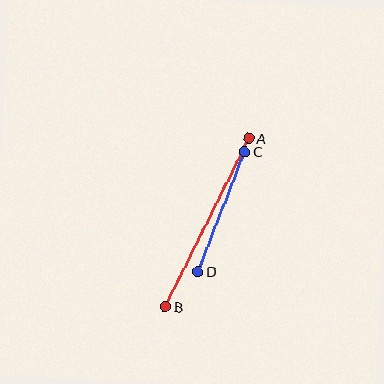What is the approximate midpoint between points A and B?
The midpoint is at approximately (207, 222) pixels.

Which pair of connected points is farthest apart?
Points A and B are farthest apart.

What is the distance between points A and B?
The distance is approximately 188 pixels.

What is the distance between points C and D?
The distance is approximately 129 pixels.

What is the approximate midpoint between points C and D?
The midpoint is at approximately (221, 212) pixels.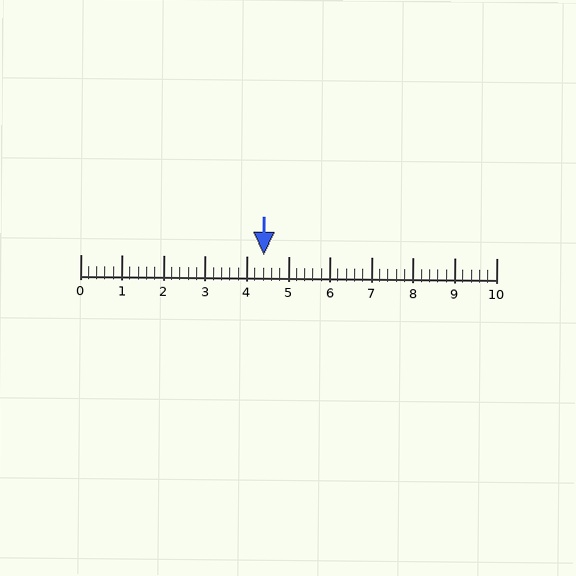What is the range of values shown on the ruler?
The ruler shows values from 0 to 10.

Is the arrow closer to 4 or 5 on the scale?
The arrow is closer to 4.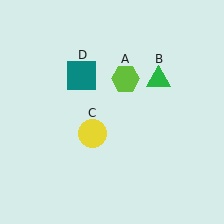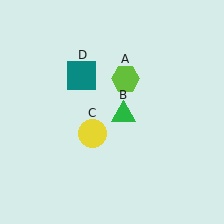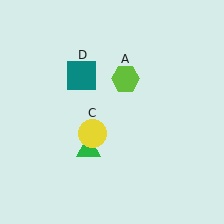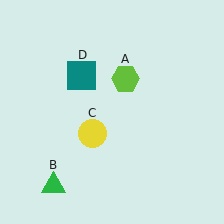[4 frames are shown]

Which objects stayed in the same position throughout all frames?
Lime hexagon (object A) and yellow circle (object C) and teal square (object D) remained stationary.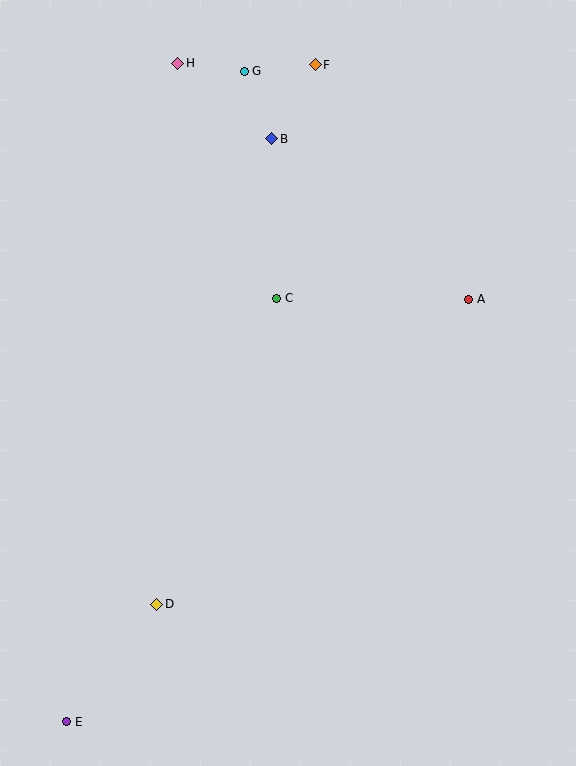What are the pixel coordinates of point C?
Point C is at (277, 299).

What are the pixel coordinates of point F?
Point F is at (315, 65).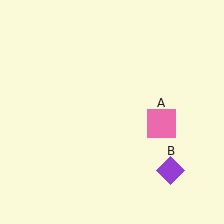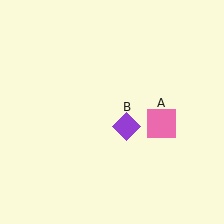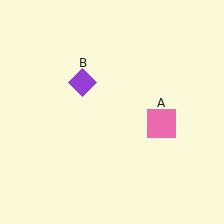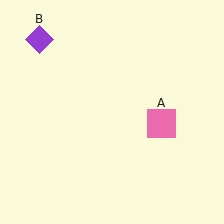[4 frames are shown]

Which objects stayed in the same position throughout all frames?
Pink square (object A) remained stationary.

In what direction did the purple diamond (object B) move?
The purple diamond (object B) moved up and to the left.